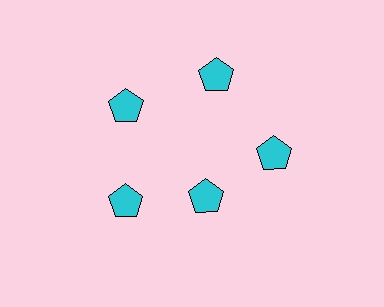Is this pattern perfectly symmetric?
No. The 5 cyan pentagons are arranged in a ring, but one element near the 5 o'clock position is pulled inward toward the center, breaking the 5-fold rotational symmetry.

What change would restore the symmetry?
The symmetry would be restored by moving it outward, back onto the ring so that all 5 pentagons sit at equal angles and equal distance from the center.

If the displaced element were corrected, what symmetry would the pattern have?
It would have 5-fold rotational symmetry — the pattern would map onto itself every 72 degrees.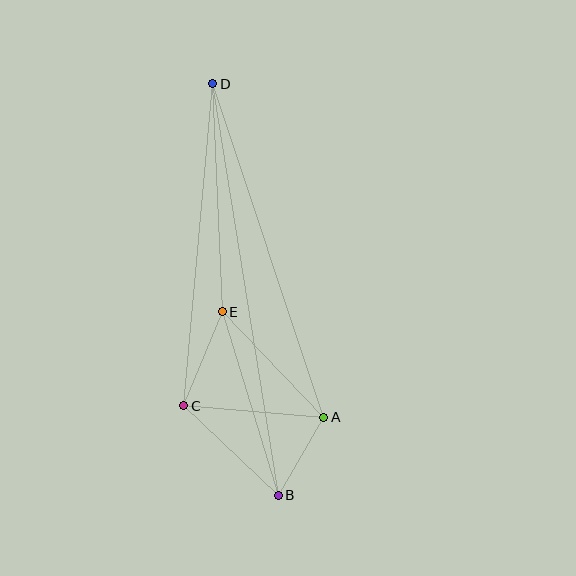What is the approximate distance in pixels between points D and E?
The distance between D and E is approximately 228 pixels.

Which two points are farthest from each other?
Points B and D are farthest from each other.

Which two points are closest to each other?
Points A and B are closest to each other.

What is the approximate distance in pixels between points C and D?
The distance between C and D is approximately 323 pixels.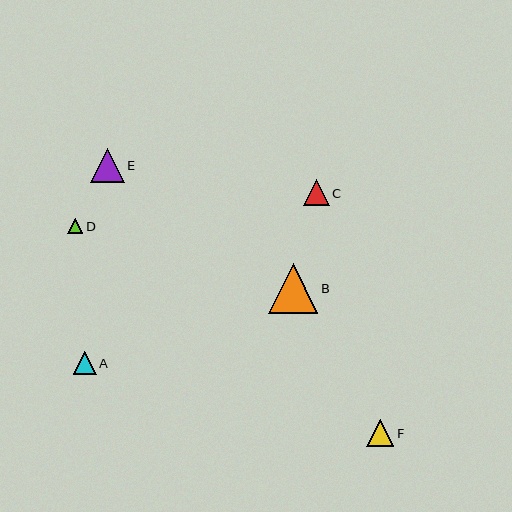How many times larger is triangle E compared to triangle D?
Triangle E is approximately 2.2 times the size of triangle D.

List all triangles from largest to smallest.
From largest to smallest: B, E, F, C, A, D.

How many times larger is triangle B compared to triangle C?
Triangle B is approximately 1.9 times the size of triangle C.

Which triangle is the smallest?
Triangle D is the smallest with a size of approximately 15 pixels.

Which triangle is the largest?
Triangle B is the largest with a size of approximately 49 pixels.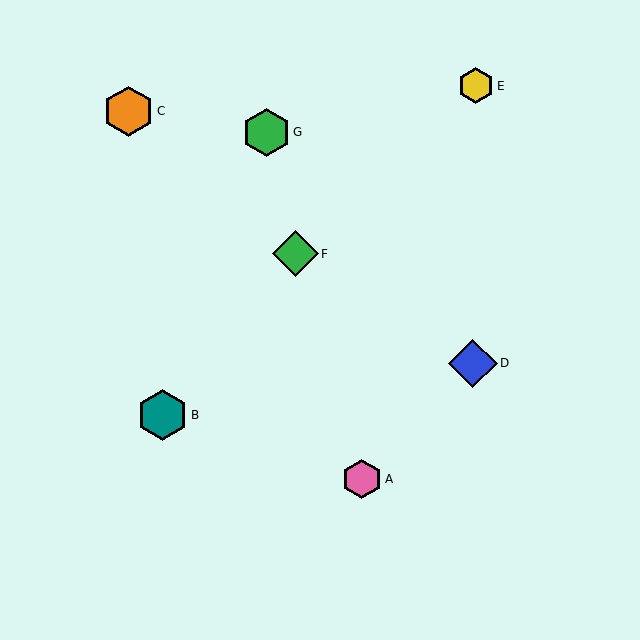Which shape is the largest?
The teal hexagon (labeled B) is the largest.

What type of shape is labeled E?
Shape E is a yellow hexagon.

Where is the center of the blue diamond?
The center of the blue diamond is at (473, 363).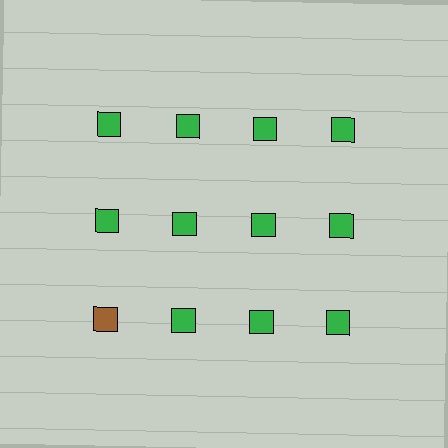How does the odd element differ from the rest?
It has a different color: brown instead of green.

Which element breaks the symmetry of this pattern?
The brown square in the third row, leftmost column breaks the symmetry. All other shapes are green squares.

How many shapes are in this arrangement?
There are 12 shapes arranged in a grid pattern.